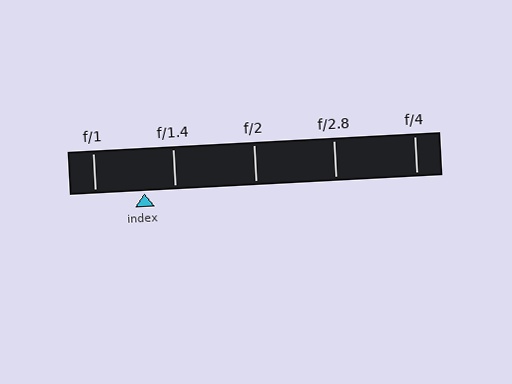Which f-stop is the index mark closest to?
The index mark is closest to f/1.4.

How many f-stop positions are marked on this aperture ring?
There are 5 f-stop positions marked.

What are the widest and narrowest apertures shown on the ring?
The widest aperture shown is f/1 and the narrowest is f/4.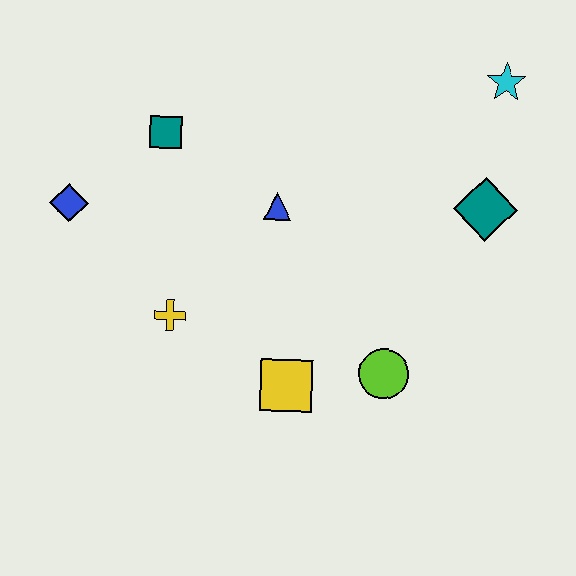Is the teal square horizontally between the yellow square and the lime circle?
No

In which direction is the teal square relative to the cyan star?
The teal square is to the left of the cyan star.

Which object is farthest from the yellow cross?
The cyan star is farthest from the yellow cross.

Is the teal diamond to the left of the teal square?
No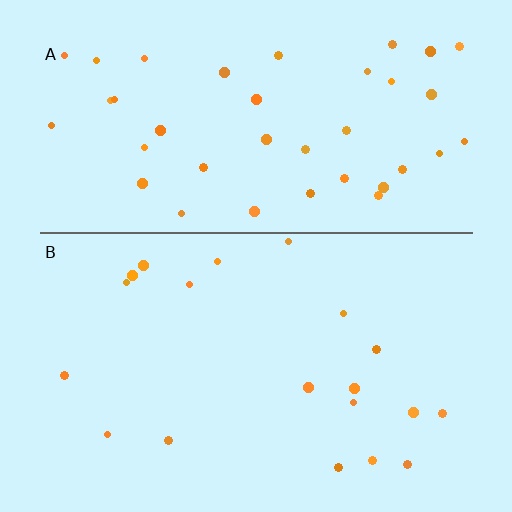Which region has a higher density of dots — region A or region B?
A (the top).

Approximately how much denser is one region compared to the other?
Approximately 2.0× — region A over region B.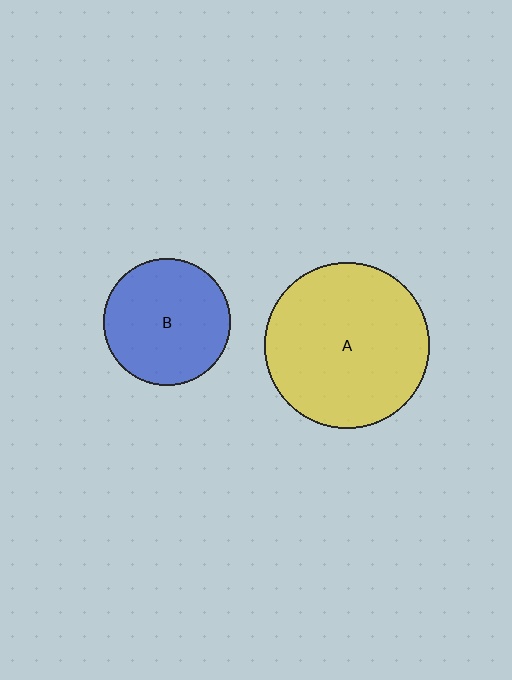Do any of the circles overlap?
No, none of the circles overlap.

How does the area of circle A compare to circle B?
Approximately 1.7 times.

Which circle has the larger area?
Circle A (yellow).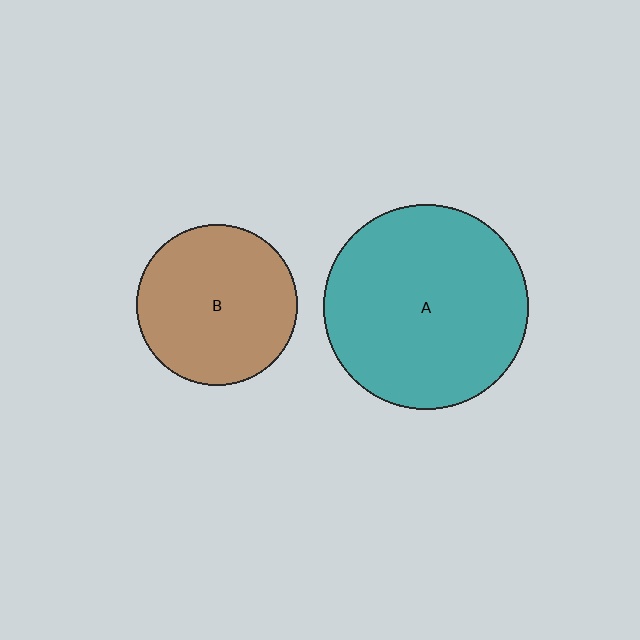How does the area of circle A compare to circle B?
Approximately 1.6 times.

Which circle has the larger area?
Circle A (teal).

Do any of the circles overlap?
No, none of the circles overlap.